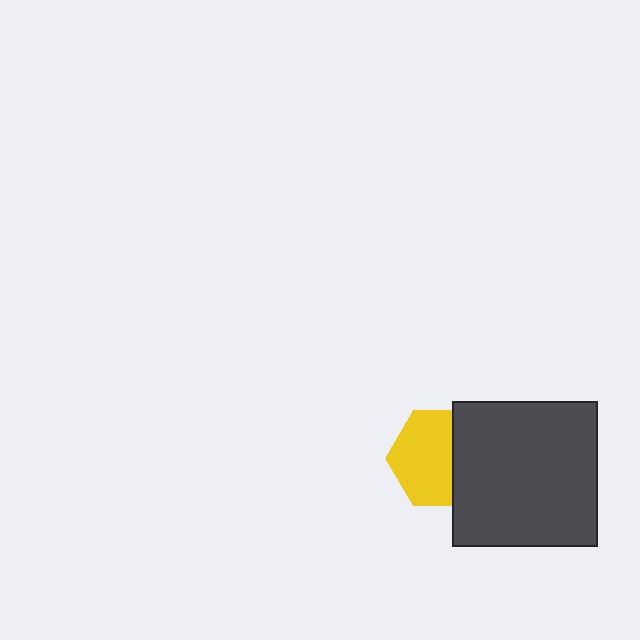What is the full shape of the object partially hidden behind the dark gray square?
The partially hidden object is a yellow hexagon.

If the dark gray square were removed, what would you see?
You would see the complete yellow hexagon.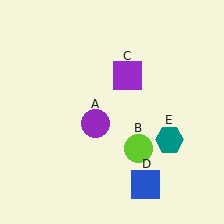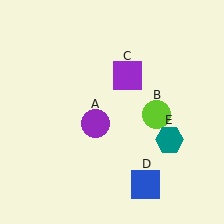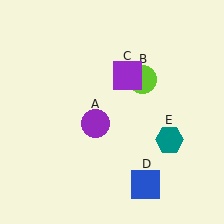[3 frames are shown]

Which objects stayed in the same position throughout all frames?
Purple circle (object A) and purple square (object C) and blue square (object D) and teal hexagon (object E) remained stationary.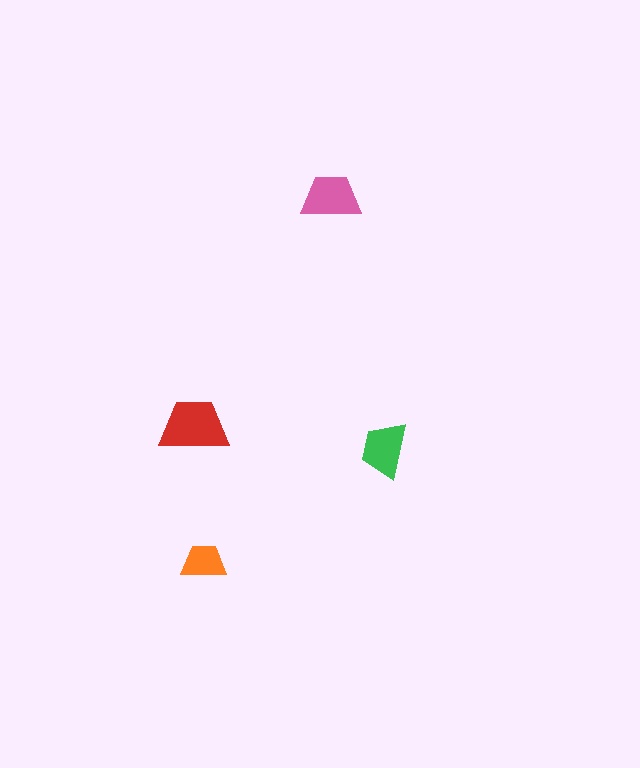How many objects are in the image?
There are 4 objects in the image.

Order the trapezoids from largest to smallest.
the red one, the pink one, the green one, the orange one.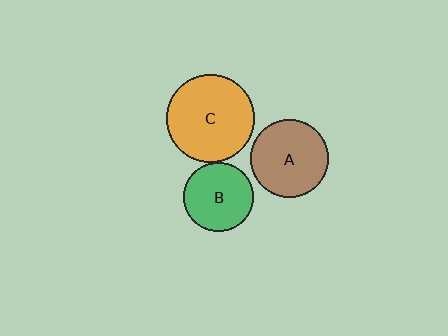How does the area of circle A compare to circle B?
Approximately 1.3 times.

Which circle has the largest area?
Circle C (orange).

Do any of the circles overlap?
No, none of the circles overlap.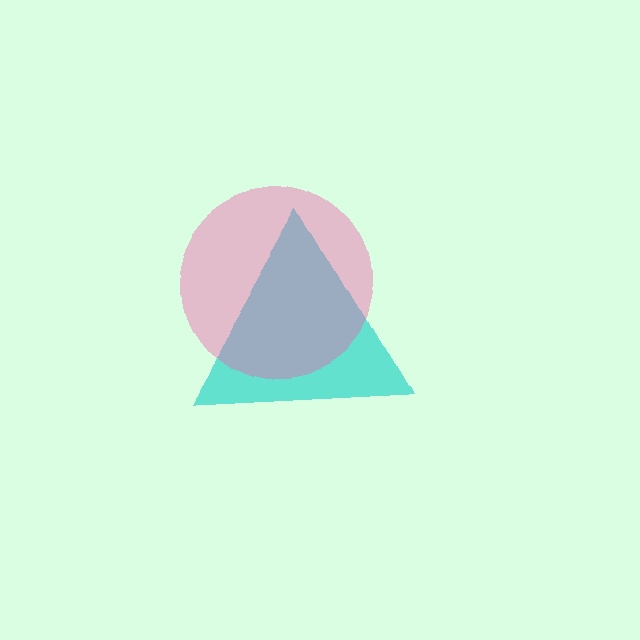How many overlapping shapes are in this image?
There are 2 overlapping shapes in the image.